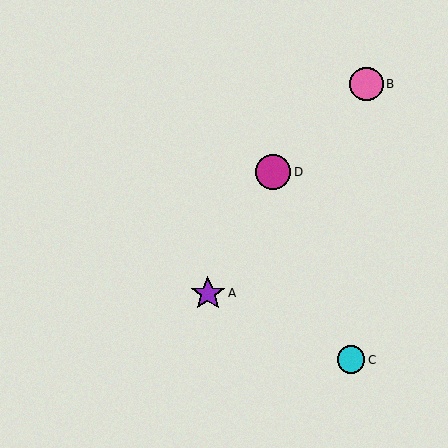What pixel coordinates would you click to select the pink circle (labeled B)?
Click at (366, 84) to select the pink circle B.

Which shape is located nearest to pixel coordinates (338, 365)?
The cyan circle (labeled C) at (351, 360) is nearest to that location.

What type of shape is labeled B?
Shape B is a pink circle.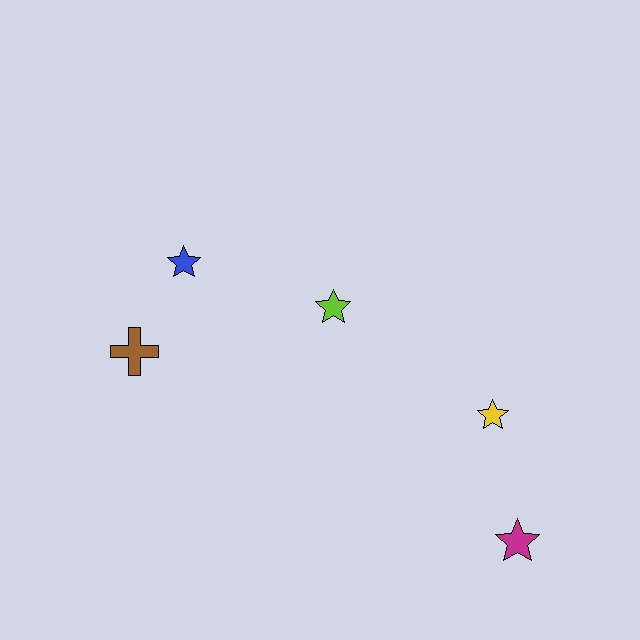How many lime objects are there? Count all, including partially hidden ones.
There is 1 lime object.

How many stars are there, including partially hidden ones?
There are 4 stars.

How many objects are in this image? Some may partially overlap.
There are 5 objects.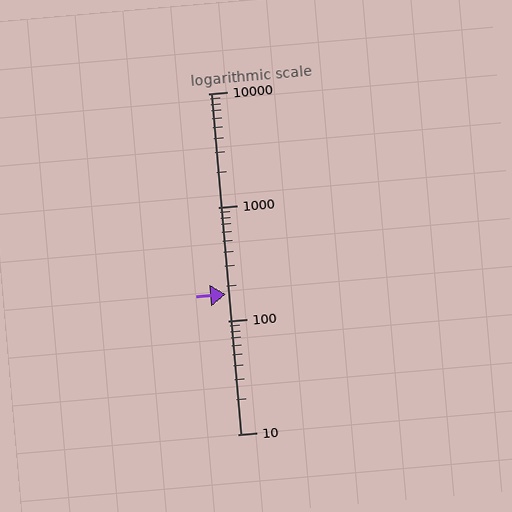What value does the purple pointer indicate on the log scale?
The pointer indicates approximately 170.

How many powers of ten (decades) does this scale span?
The scale spans 3 decades, from 10 to 10000.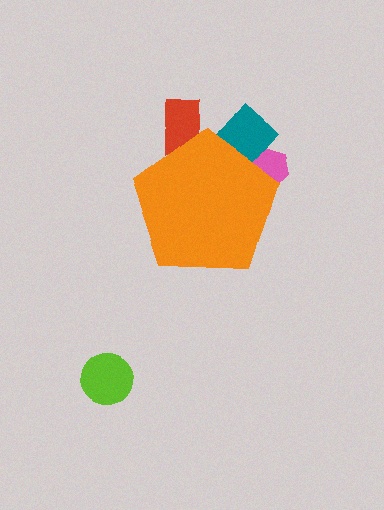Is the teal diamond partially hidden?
Yes, the teal diamond is partially hidden behind the orange pentagon.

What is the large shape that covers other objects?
An orange pentagon.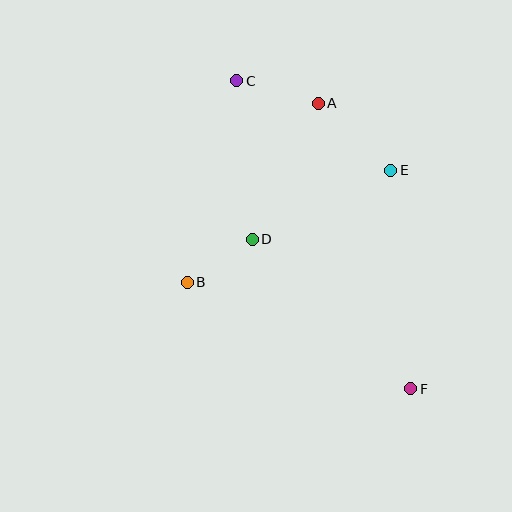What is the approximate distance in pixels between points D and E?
The distance between D and E is approximately 155 pixels.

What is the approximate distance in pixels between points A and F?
The distance between A and F is approximately 300 pixels.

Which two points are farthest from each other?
Points C and F are farthest from each other.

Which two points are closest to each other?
Points B and D are closest to each other.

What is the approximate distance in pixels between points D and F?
The distance between D and F is approximately 218 pixels.